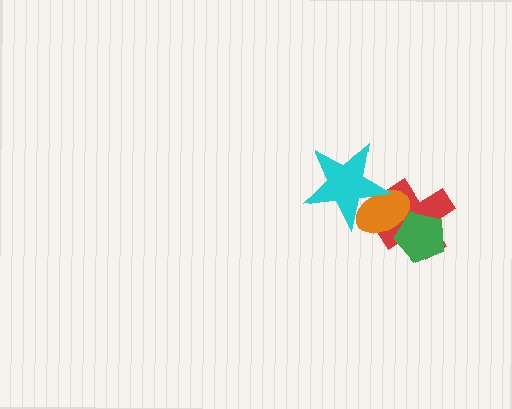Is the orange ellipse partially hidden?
Yes, it is partially covered by another shape.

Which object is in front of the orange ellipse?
The cyan star is in front of the orange ellipse.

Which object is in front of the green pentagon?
The orange ellipse is in front of the green pentagon.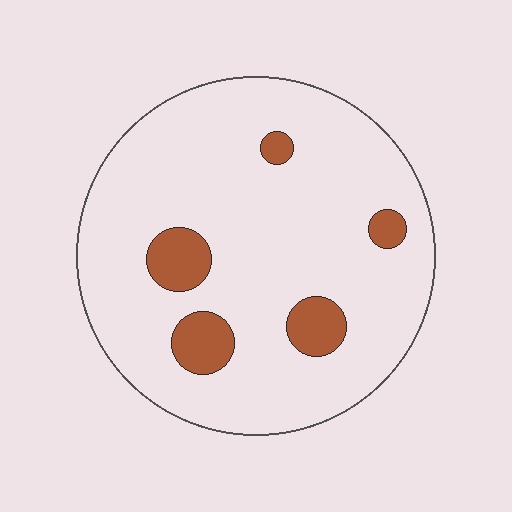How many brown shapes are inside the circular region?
5.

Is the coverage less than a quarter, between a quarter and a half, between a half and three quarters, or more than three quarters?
Less than a quarter.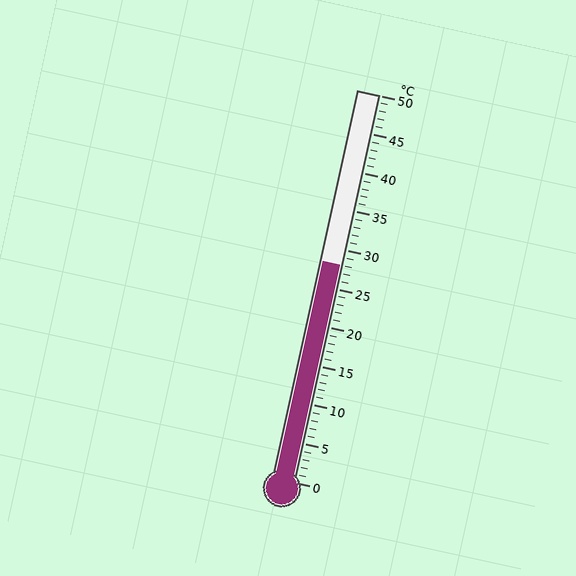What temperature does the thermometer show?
The thermometer shows approximately 28°C.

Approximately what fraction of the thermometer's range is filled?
The thermometer is filled to approximately 55% of its range.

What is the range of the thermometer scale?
The thermometer scale ranges from 0°C to 50°C.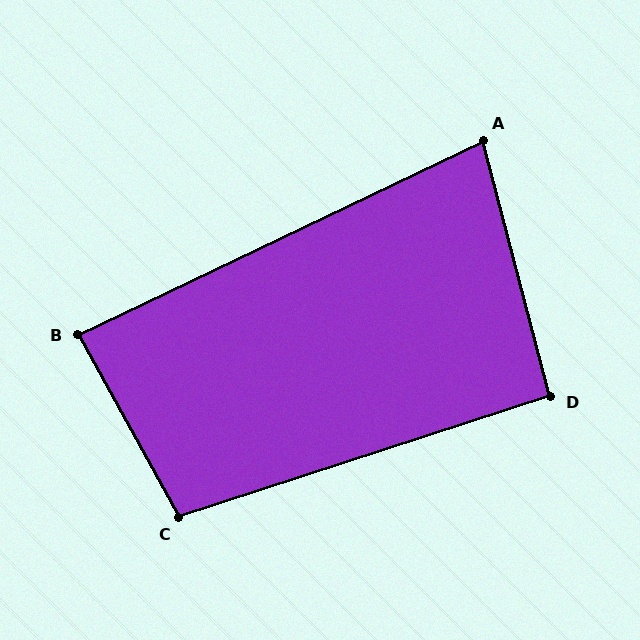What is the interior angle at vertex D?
Approximately 93 degrees (approximately right).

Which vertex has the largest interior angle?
C, at approximately 101 degrees.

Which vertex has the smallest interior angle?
A, at approximately 79 degrees.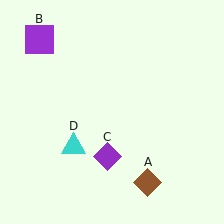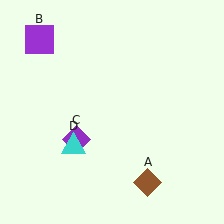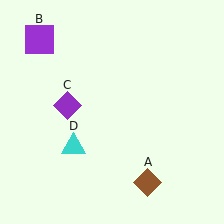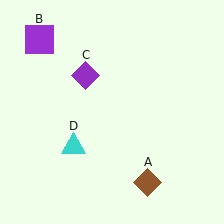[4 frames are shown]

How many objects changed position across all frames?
1 object changed position: purple diamond (object C).